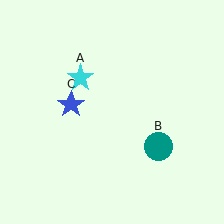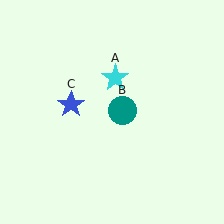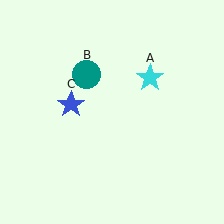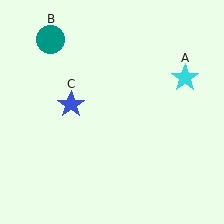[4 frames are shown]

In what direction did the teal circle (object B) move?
The teal circle (object B) moved up and to the left.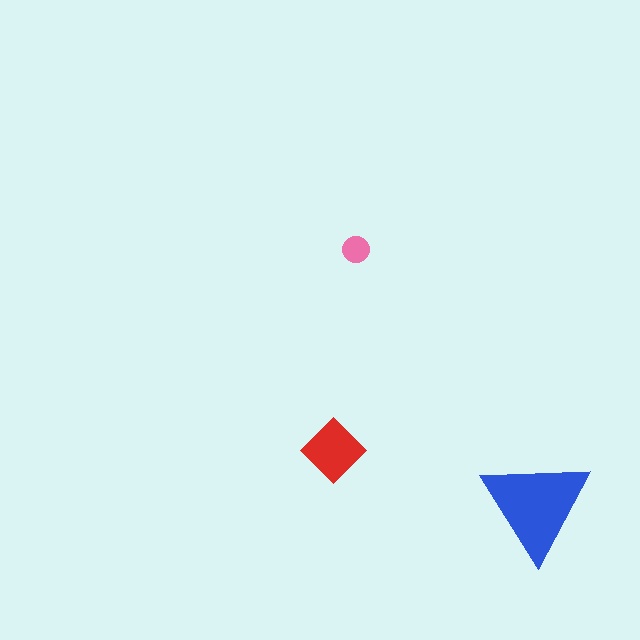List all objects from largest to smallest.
The blue triangle, the red diamond, the pink circle.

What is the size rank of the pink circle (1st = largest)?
3rd.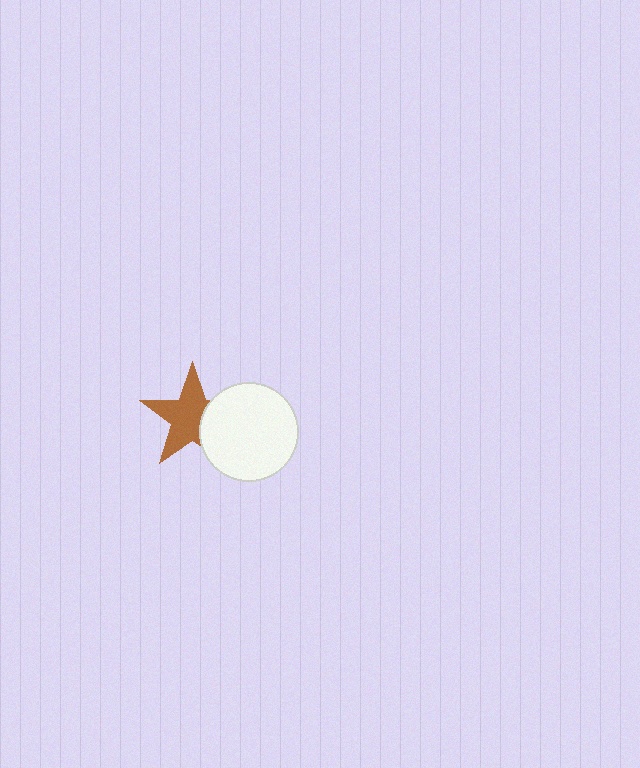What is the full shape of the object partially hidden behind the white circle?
The partially hidden object is a brown star.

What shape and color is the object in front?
The object in front is a white circle.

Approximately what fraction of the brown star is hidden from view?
Roughly 33% of the brown star is hidden behind the white circle.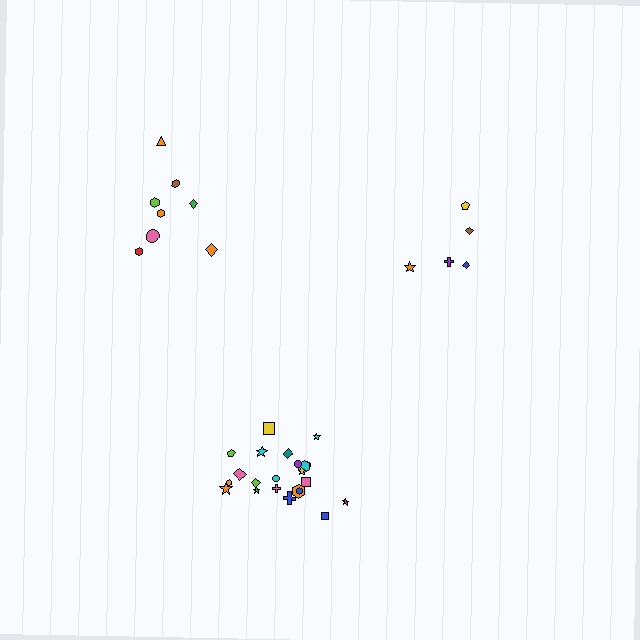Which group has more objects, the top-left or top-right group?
The top-left group.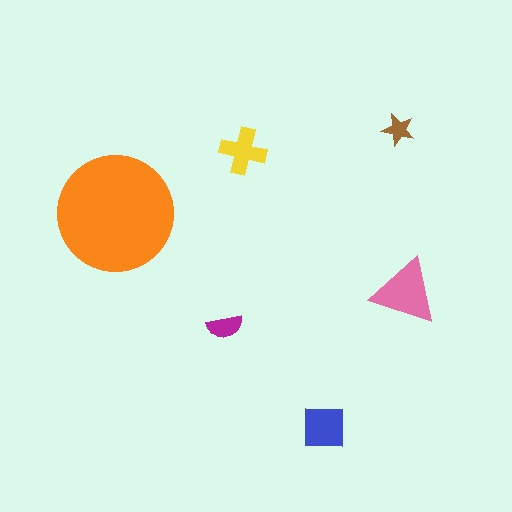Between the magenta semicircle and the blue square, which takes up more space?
The blue square.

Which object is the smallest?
The brown star.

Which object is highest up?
The brown star is topmost.